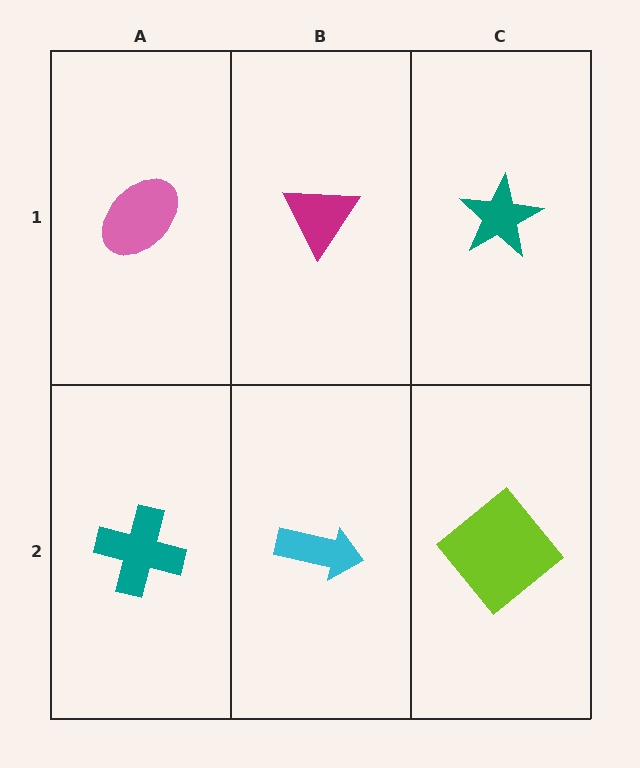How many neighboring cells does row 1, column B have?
3.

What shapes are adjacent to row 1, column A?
A teal cross (row 2, column A), a magenta triangle (row 1, column B).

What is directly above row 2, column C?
A teal star.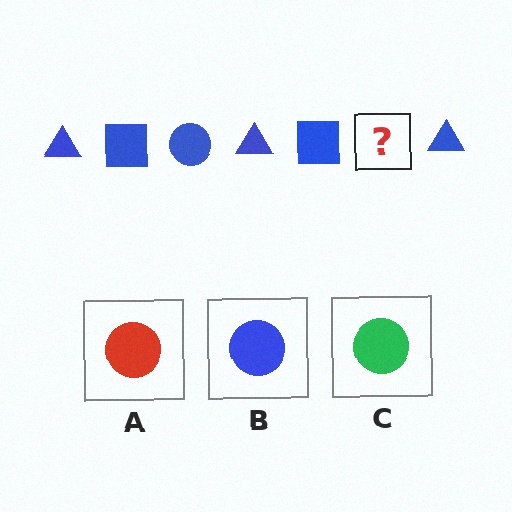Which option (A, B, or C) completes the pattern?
B.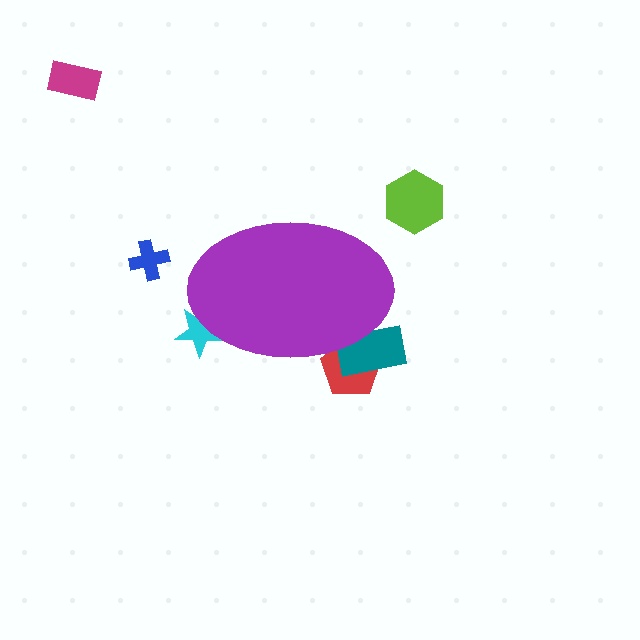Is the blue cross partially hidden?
No, the blue cross is fully visible.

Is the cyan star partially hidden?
Yes, the cyan star is partially hidden behind the purple ellipse.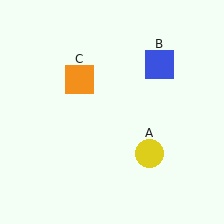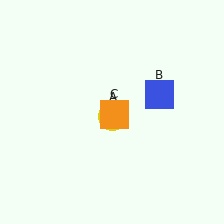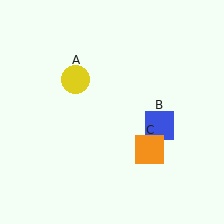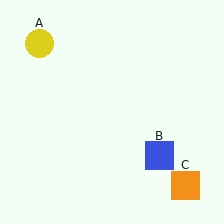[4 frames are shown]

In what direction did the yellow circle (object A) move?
The yellow circle (object A) moved up and to the left.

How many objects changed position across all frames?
3 objects changed position: yellow circle (object A), blue square (object B), orange square (object C).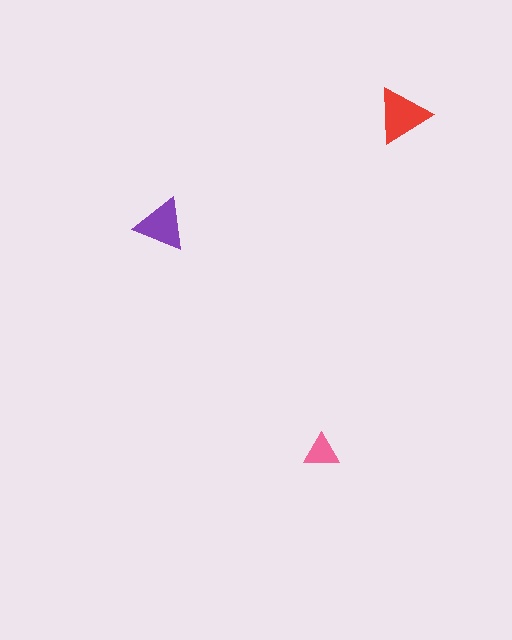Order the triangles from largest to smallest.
the red one, the purple one, the pink one.